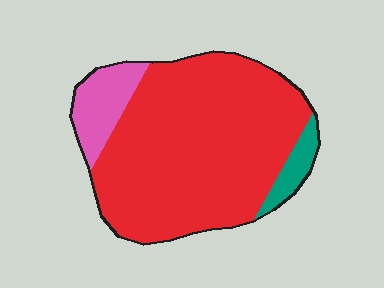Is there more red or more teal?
Red.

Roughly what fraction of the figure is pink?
Pink takes up less than a quarter of the figure.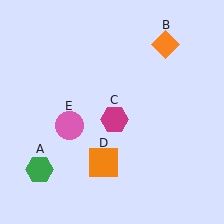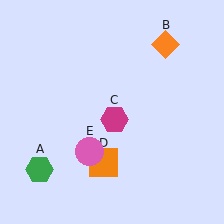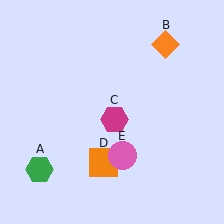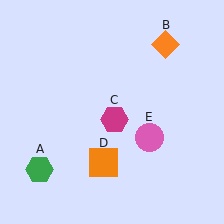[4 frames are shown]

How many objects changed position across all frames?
1 object changed position: pink circle (object E).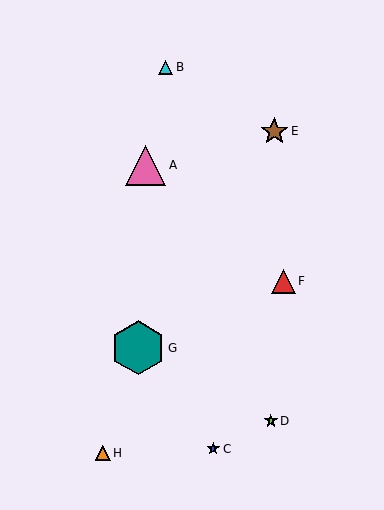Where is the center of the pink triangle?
The center of the pink triangle is at (146, 165).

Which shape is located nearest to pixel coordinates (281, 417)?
The lime star (labeled D) at (271, 421) is nearest to that location.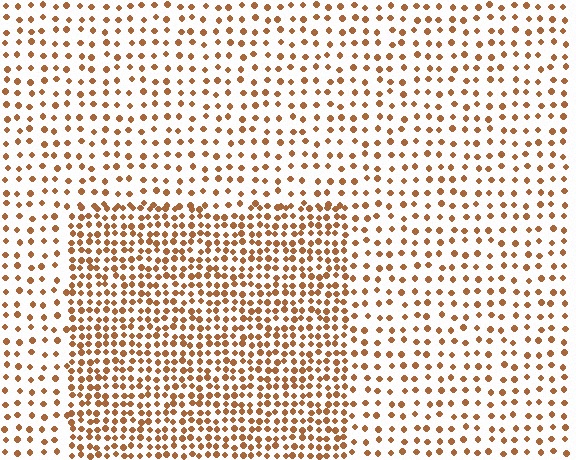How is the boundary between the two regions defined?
The boundary is defined by a change in element density (approximately 2.1x ratio). All elements are the same color, size, and shape.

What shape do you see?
I see a rectangle.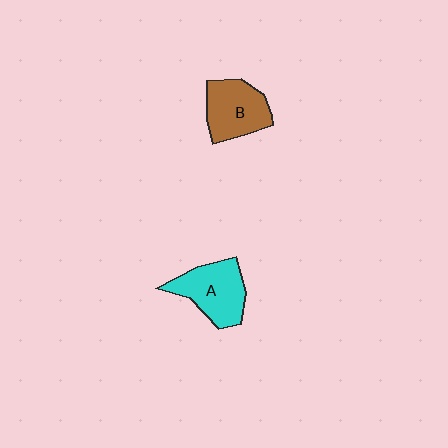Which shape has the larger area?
Shape A (cyan).